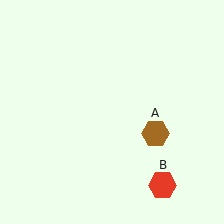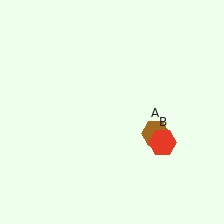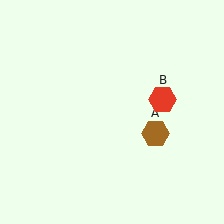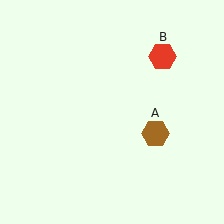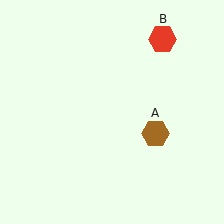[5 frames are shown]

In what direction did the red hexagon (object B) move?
The red hexagon (object B) moved up.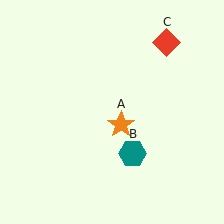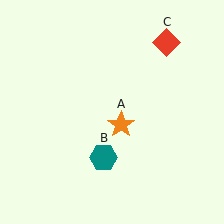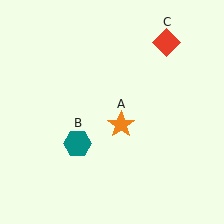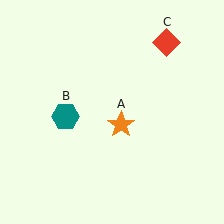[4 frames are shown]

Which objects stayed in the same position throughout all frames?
Orange star (object A) and red diamond (object C) remained stationary.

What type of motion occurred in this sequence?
The teal hexagon (object B) rotated clockwise around the center of the scene.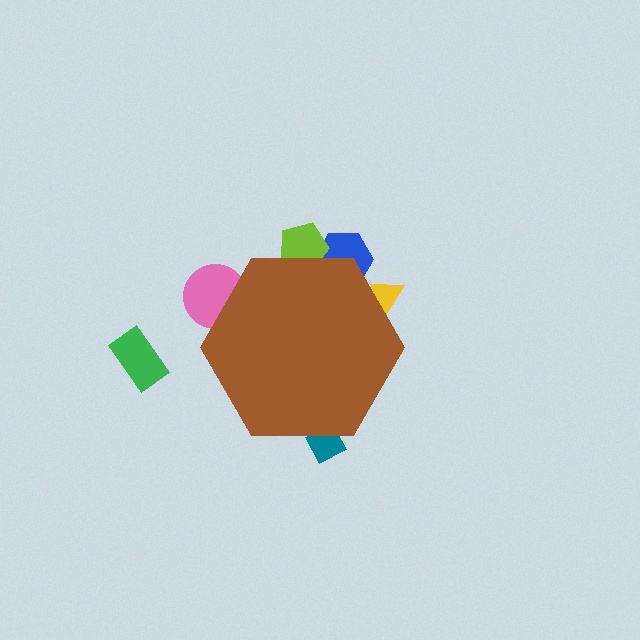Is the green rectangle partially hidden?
No, the green rectangle is fully visible.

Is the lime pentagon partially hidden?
Yes, the lime pentagon is partially hidden behind the brown hexagon.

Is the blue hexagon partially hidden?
Yes, the blue hexagon is partially hidden behind the brown hexagon.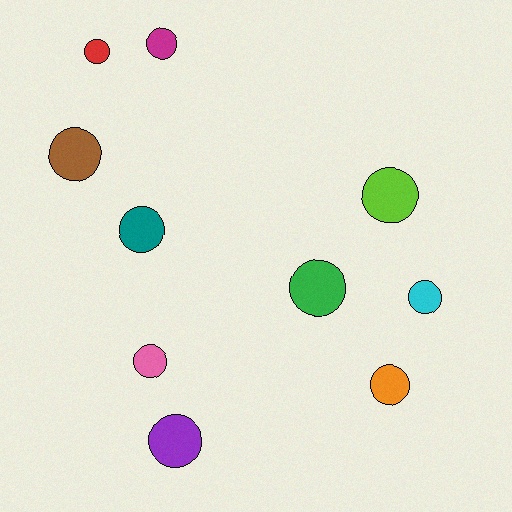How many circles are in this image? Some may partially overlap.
There are 10 circles.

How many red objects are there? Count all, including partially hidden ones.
There is 1 red object.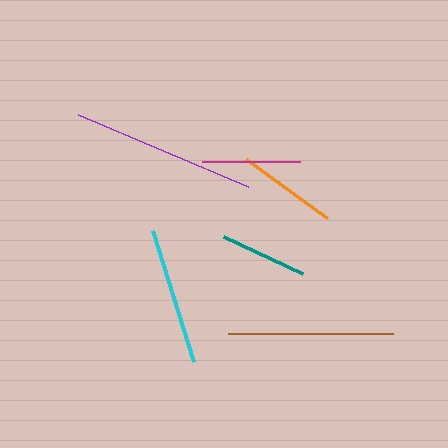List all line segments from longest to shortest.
From longest to shortest: purple, brown, cyan, orange, magenta, teal.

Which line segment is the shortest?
The teal line is the shortest at approximately 87 pixels.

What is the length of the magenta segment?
The magenta segment is approximately 98 pixels long.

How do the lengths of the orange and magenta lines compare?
The orange and magenta lines are approximately the same length.